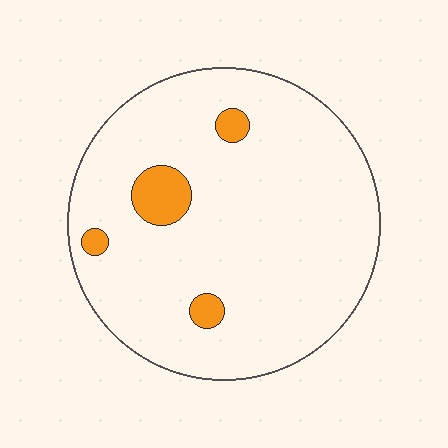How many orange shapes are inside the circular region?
4.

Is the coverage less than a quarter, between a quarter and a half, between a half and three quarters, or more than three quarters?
Less than a quarter.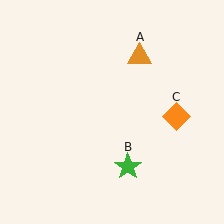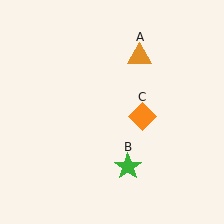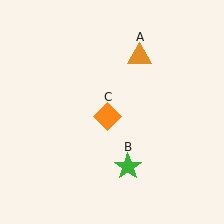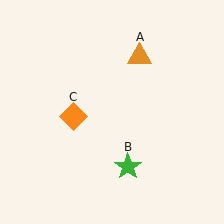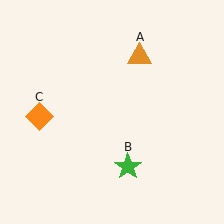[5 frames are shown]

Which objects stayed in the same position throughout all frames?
Orange triangle (object A) and green star (object B) remained stationary.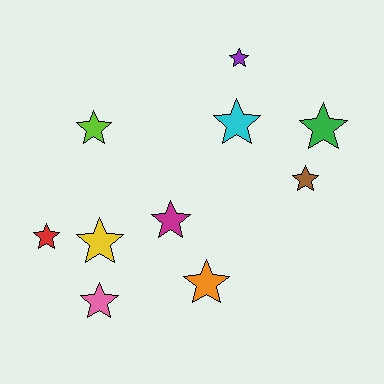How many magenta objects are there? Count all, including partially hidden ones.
There is 1 magenta object.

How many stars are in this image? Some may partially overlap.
There are 10 stars.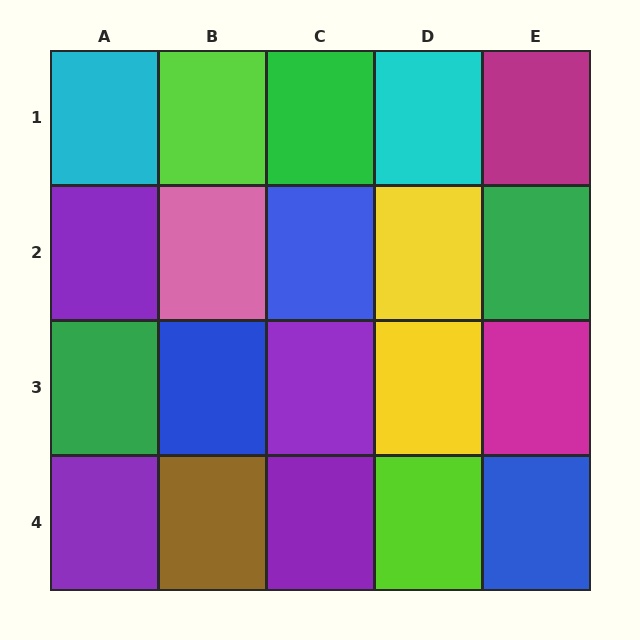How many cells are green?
3 cells are green.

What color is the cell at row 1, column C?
Green.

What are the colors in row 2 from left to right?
Purple, pink, blue, yellow, green.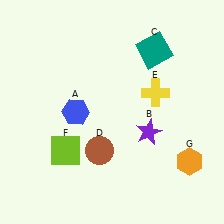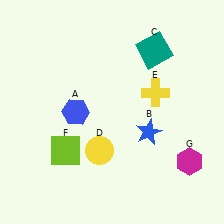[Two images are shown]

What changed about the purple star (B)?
In Image 1, B is purple. In Image 2, it changed to blue.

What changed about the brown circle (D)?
In Image 1, D is brown. In Image 2, it changed to yellow.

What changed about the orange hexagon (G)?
In Image 1, G is orange. In Image 2, it changed to magenta.